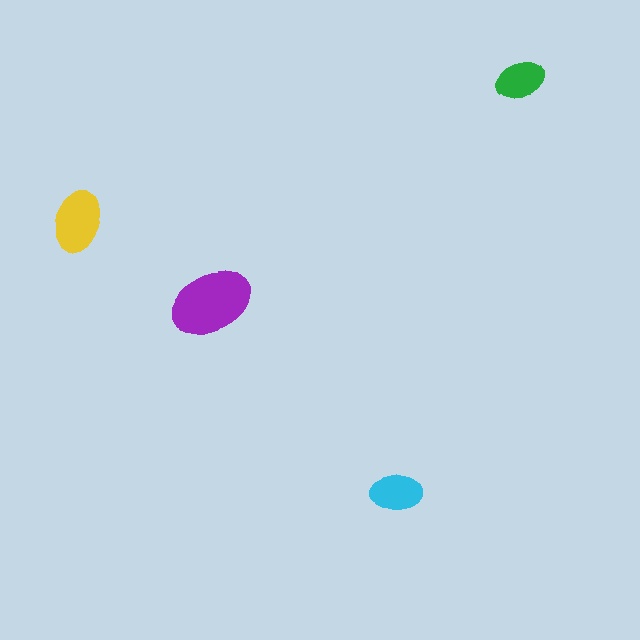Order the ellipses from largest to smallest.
the purple one, the yellow one, the cyan one, the green one.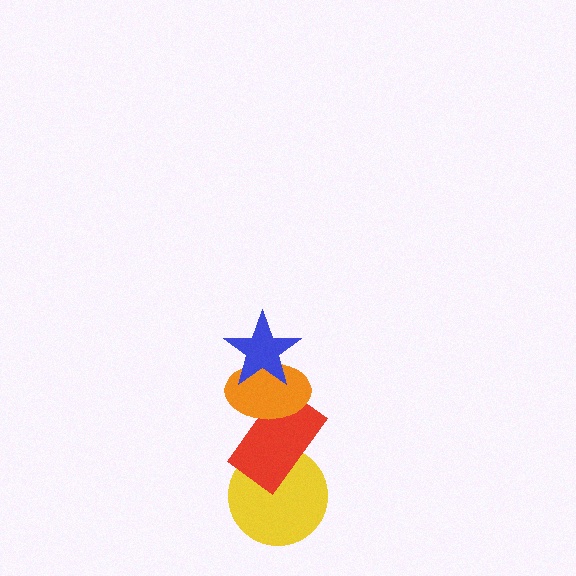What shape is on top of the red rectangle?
The orange ellipse is on top of the red rectangle.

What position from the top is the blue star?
The blue star is 1st from the top.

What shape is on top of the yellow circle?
The red rectangle is on top of the yellow circle.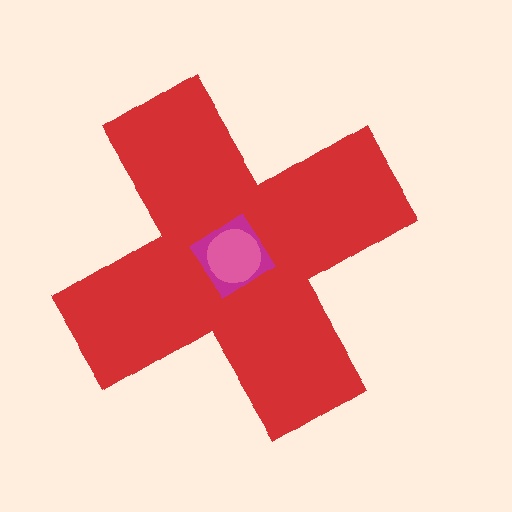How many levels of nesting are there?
3.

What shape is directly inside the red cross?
The magenta diamond.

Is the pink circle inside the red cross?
Yes.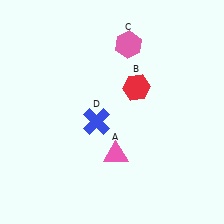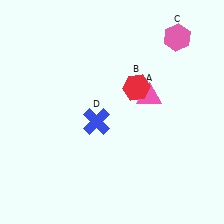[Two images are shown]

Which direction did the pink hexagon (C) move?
The pink hexagon (C) moved right.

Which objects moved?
The objects that moved are: the pink triangle (A), the pink hexagon (C).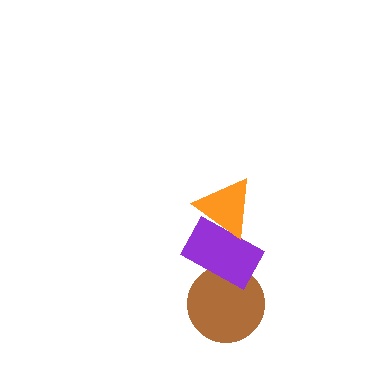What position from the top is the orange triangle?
The orange triangle is 1st from the top.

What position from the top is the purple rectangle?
The purple rectangle is 2nd from the top.